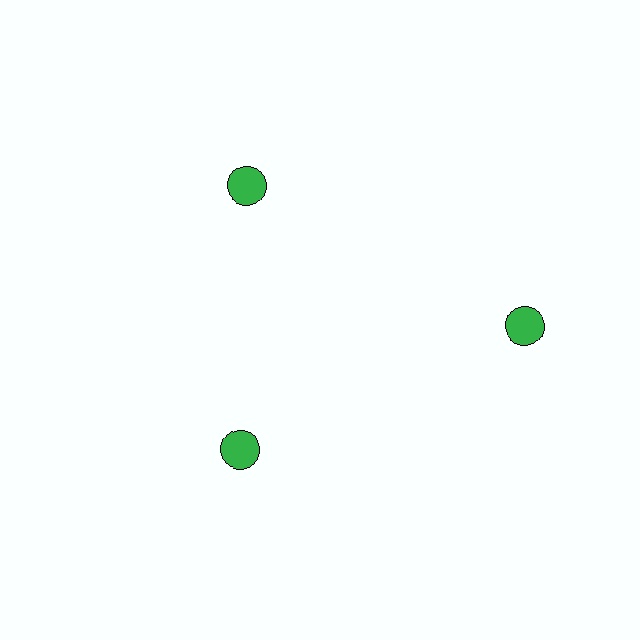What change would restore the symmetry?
The symmetry would be restored by moving it inward, back onto the ring so that all 3 circles sit at equal angles and equal distance from the center.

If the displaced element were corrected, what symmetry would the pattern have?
It would have 3-fold rotational symmetry — the pattern would map onto itself every 120 degrees.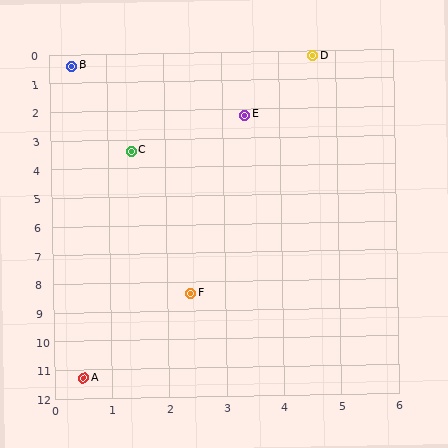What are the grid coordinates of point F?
Point F is at approximately (2.4, 8.4).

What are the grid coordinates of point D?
Point D is at approximately (4.6, 0.2).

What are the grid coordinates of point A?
Point A is at approximately (0.5, 11.3).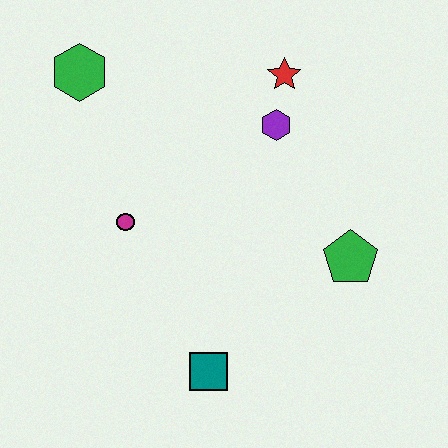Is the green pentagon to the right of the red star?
Yes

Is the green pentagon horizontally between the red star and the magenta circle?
No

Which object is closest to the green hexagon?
The magenta circle is closest to the green hexagon.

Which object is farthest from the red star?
The teal square is farthest from the red star.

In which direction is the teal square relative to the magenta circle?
The teal square is below the magenta circle.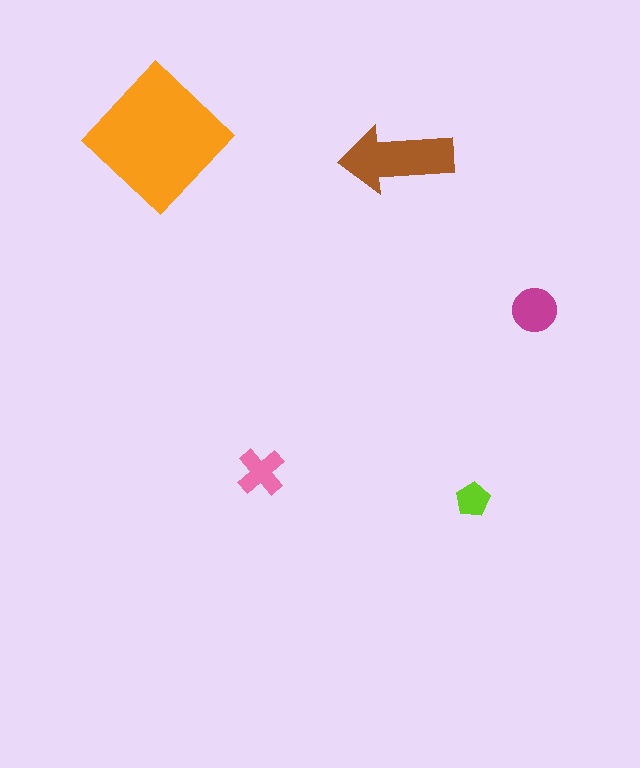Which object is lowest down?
The lime pentagon is bottommost.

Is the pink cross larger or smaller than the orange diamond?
Smaller.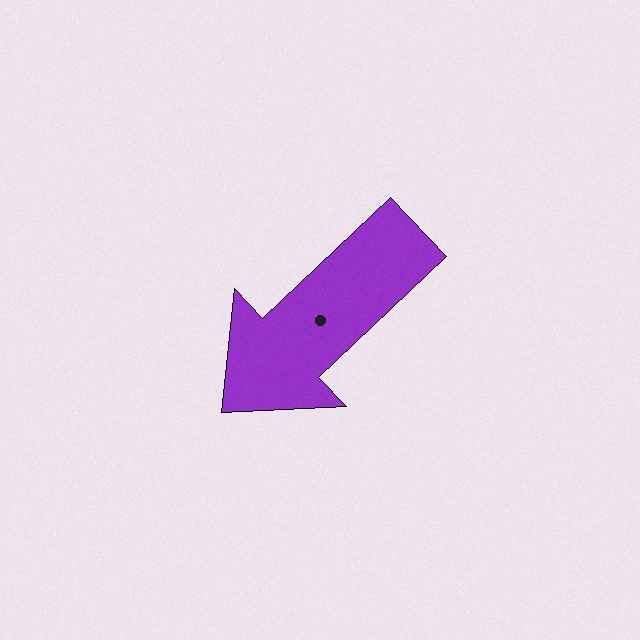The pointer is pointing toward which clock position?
Roughly 8 o'clock.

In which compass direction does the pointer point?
Southwest.